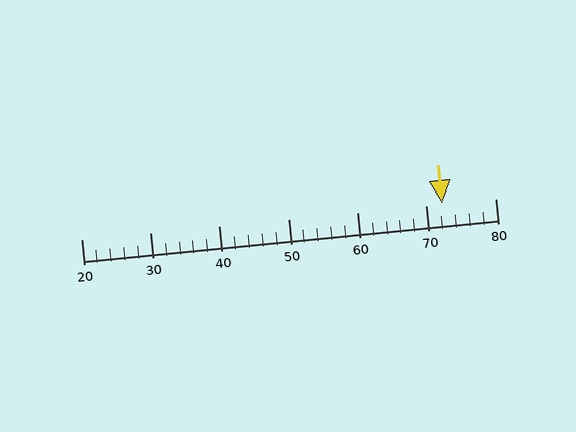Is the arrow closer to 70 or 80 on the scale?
The arrow is closer to 70.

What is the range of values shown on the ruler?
The ruler shows values from 20 to 80.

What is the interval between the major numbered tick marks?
The major tick marks are spaced 10 units apart.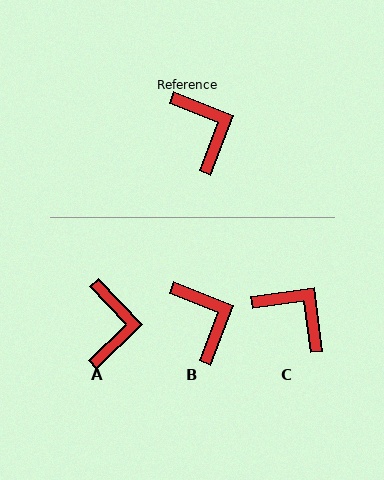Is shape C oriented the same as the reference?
No, it is off by about 29 degrees.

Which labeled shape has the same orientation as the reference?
B.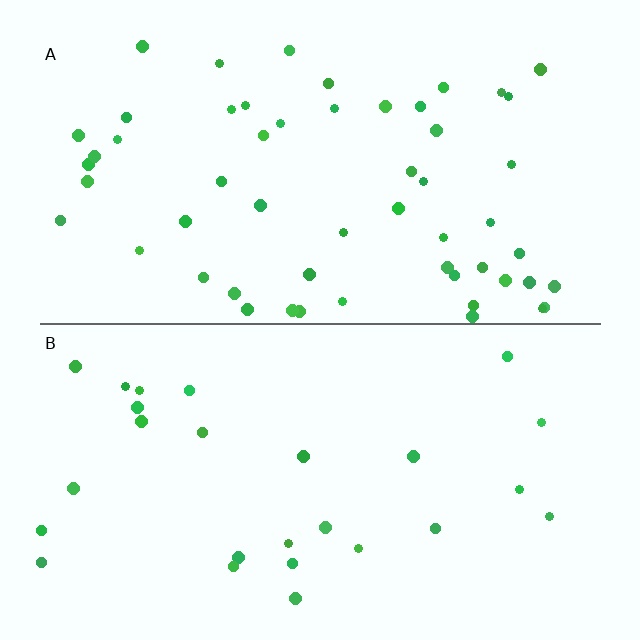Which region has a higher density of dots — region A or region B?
A (the top).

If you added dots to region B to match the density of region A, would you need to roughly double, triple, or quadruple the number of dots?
Approximately double.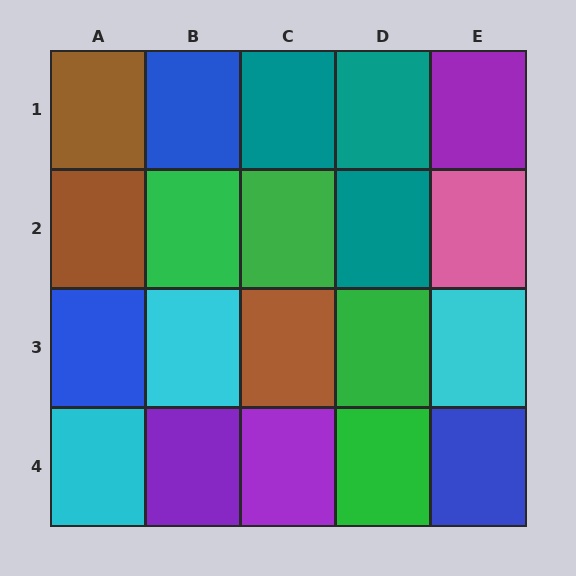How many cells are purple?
3 cells are purple.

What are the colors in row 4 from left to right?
Cyan, purple, purple, green, blue.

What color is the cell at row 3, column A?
Blue.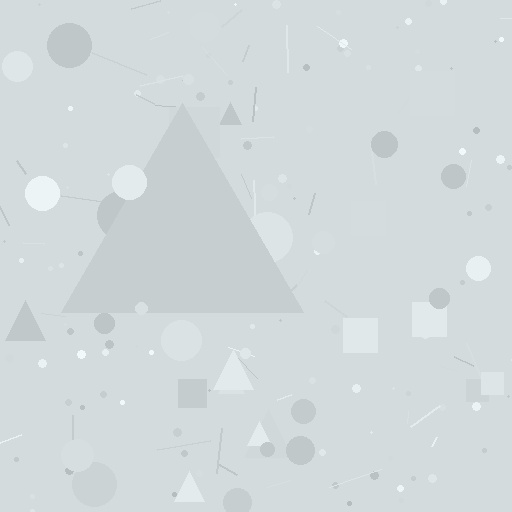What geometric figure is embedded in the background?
A triangle is embedded in the background.